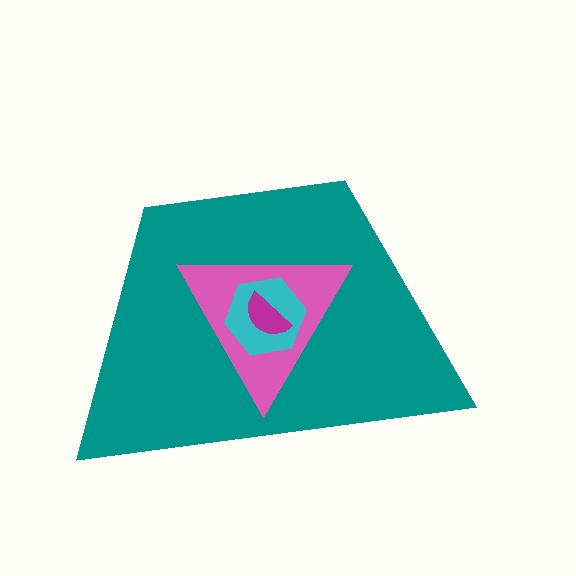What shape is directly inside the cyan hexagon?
The magenta semicircle.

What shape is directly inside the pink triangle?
The cyan hexagon.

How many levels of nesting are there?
4.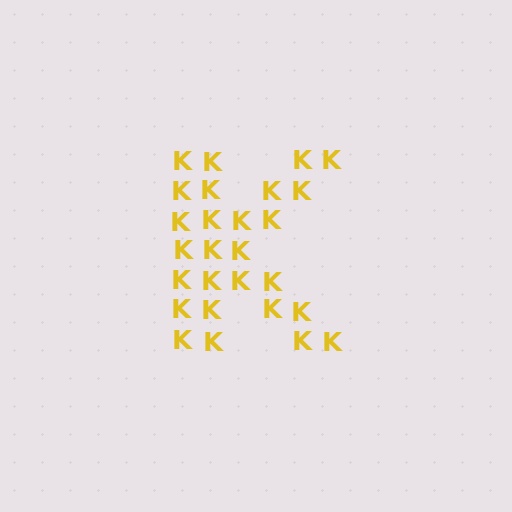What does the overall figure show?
The overall figure shows the letter K.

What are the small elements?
The small elements are letter K's.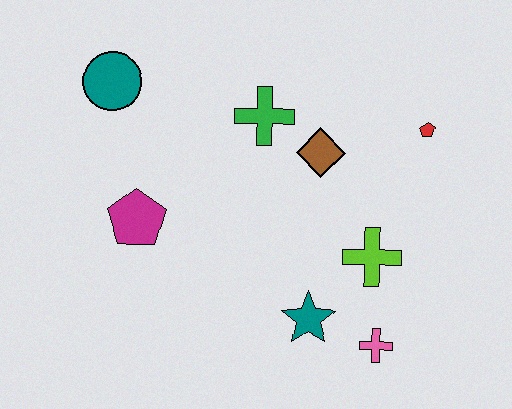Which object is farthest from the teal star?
The teal circle is farthest from the teal star.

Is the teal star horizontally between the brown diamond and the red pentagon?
No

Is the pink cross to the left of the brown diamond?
No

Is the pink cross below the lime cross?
Yes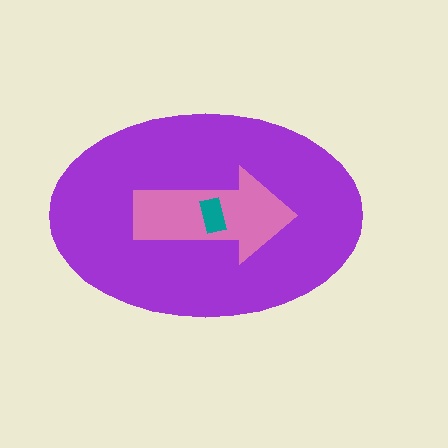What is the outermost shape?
The purple ellipse.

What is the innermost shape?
The teal rectangle.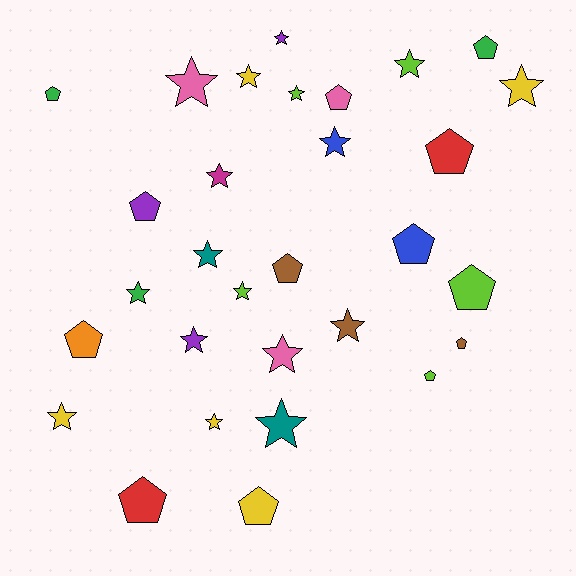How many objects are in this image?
There are 30 objects.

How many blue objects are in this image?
There are 2 blue objects.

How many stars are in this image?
There are 17 stars.